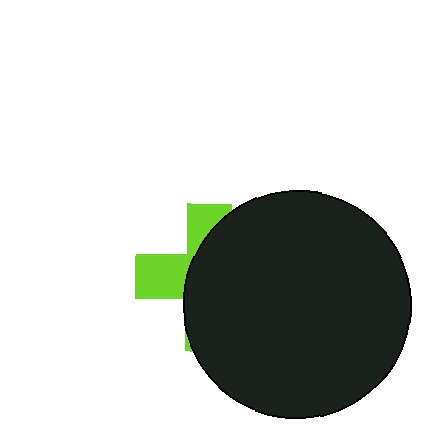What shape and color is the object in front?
The object in front is a black circle.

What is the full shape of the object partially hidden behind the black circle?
The partially hidden object is a lime cross.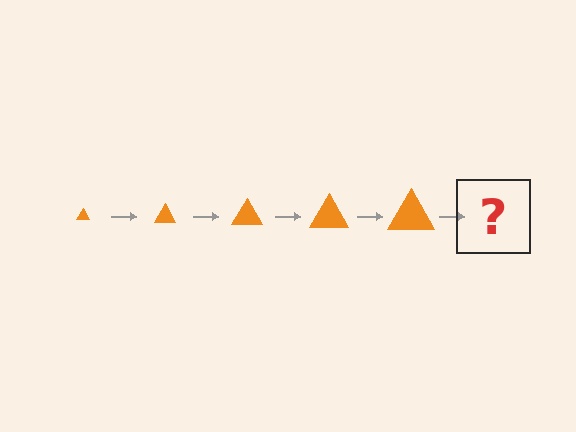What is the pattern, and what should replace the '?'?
The pattern is that the triangle gets progressively larger each step. The '?' should be an orange triangle, larger than the previous one.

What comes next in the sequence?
The next element should be an orange triangle, larger than the previous one.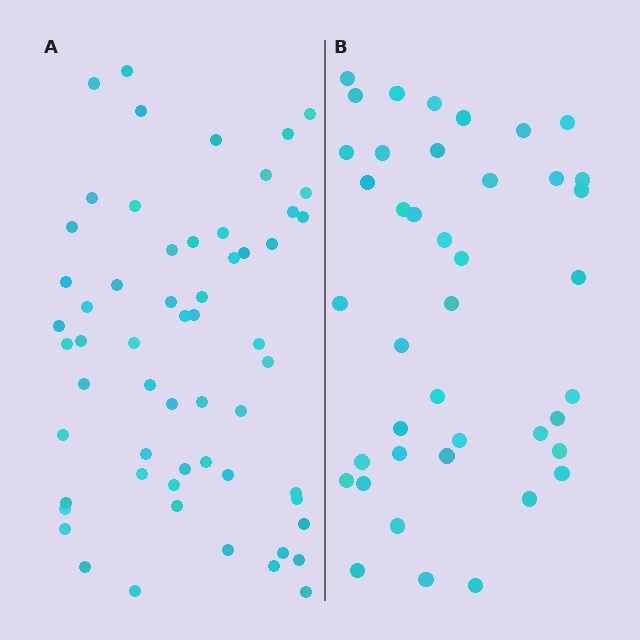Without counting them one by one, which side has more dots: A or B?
Region A (the left region) has more dots.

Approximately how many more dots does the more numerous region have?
Region A has approximately 15 more dots than region B.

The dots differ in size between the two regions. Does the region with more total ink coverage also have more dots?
No. Region B has more total ink coverage because its dots are larger, but region A actually contains more individual dots. Total area can be misleading — the number of items is what matters here.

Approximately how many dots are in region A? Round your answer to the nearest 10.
About 60 dots. (The exact count is 58, which rounds to 60.)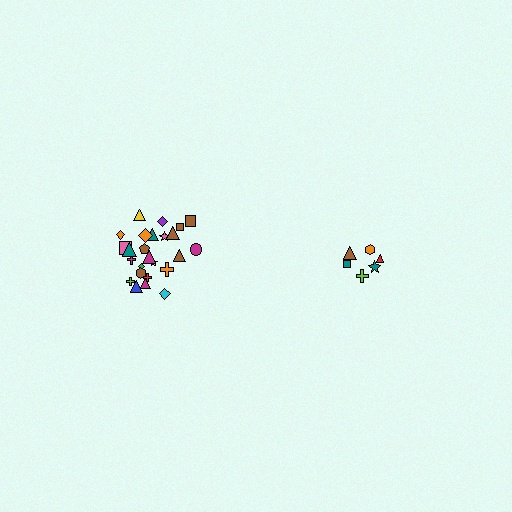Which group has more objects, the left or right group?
The left group.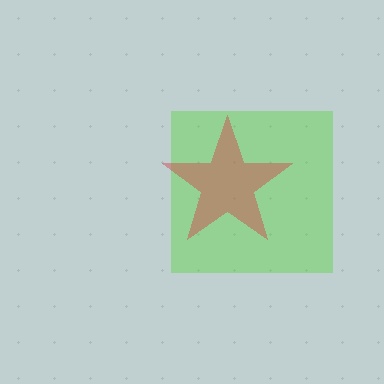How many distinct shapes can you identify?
There are 2 distinct shapes: a lime square, a red star.